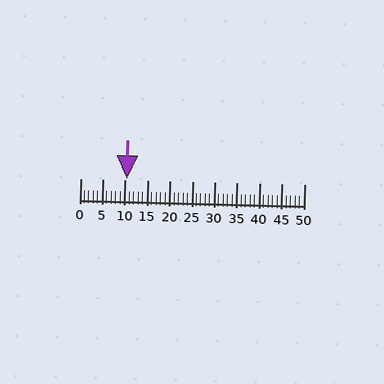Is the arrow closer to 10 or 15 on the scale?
The arrow is closer to 10.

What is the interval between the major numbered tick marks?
The major tick marks are spaced 5 units apart.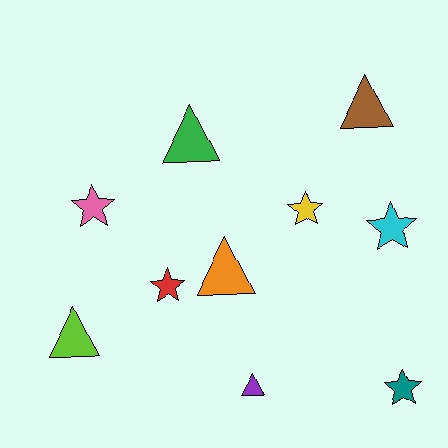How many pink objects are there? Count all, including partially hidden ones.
There is 1 pink object.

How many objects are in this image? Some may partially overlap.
There are 10 objects.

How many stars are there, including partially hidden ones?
There are 5 stars.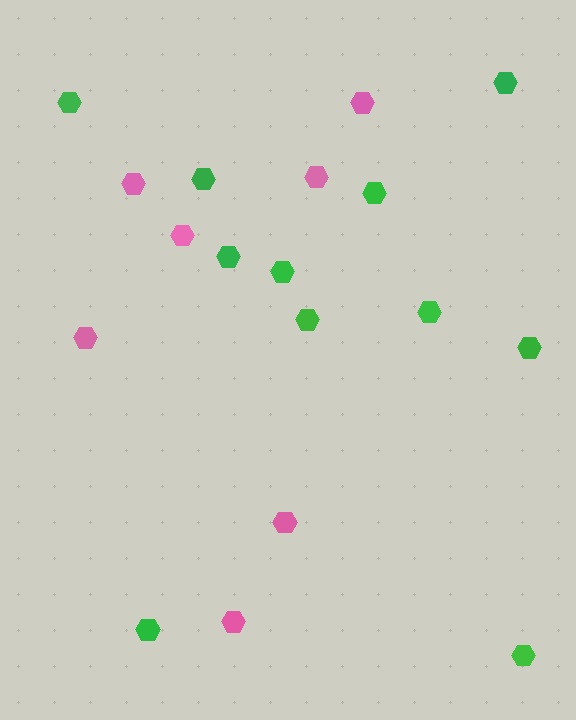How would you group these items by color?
There are 2 groups: one group of pink hexagons (7) and one group of green hexagons (11).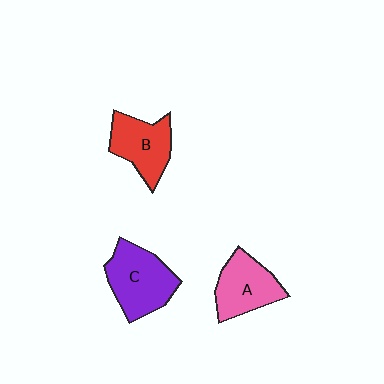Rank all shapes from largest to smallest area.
From largest to smallest: C (purple), A (pink), B (red).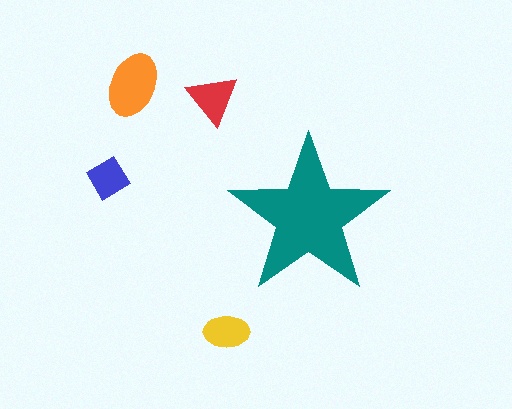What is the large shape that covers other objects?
A teal star.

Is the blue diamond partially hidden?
No, the blue diamond is fully visible.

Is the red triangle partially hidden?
No, the red triangle is fully visible.